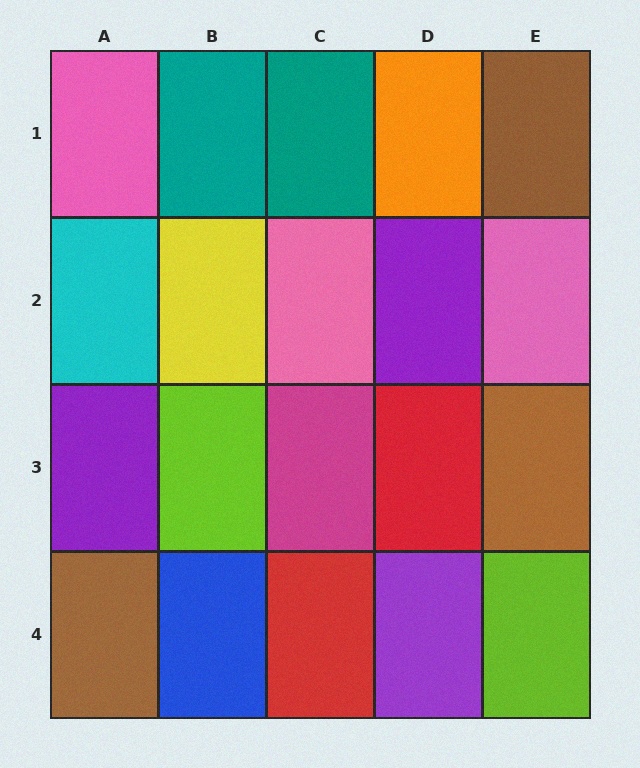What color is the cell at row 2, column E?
Pink.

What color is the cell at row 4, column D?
Purple.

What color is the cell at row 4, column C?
Red.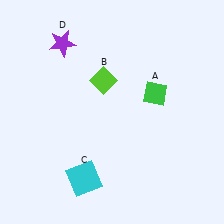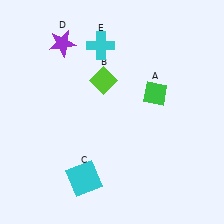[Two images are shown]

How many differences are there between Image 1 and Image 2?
There is 1 difference between the two images.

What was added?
A cyan cross (E) was added in Image 2.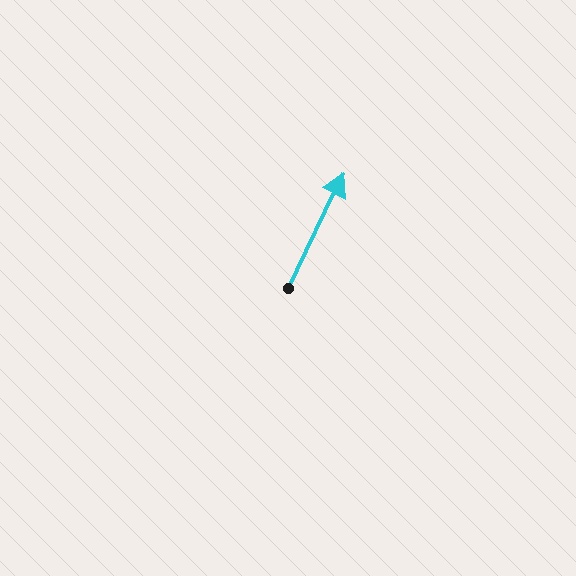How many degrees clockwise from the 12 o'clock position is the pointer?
Approximately 26 degrees.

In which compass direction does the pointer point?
Northeast.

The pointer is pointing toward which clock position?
Roughly 1 o'clock.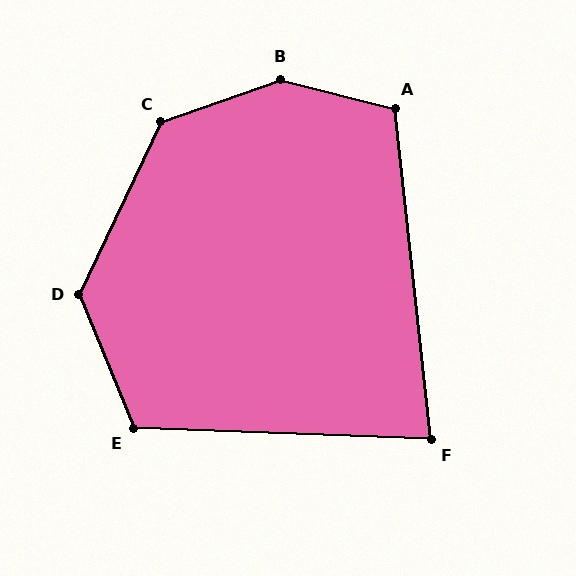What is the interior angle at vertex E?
Approximately 114 degrees (obtuse).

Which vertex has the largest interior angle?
B, at approximately 146 degrees.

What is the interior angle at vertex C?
Approximately 135 degrees (obtuse).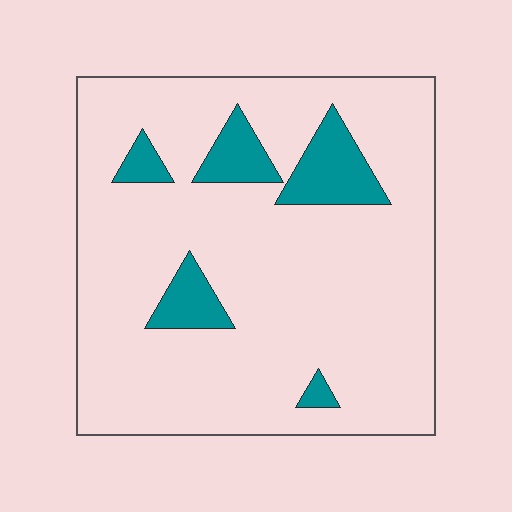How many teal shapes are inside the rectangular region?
5.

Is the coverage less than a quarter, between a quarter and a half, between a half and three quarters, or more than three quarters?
Less than a quarter.